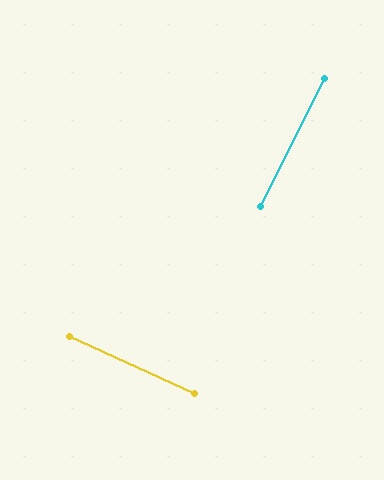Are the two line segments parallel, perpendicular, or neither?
Perpendicular — they meet at approximately 88°.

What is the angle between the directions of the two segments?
Approximately 88 degrees.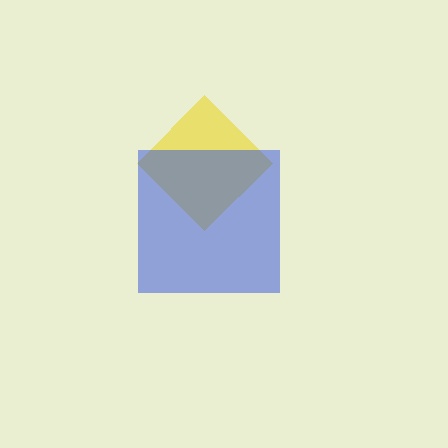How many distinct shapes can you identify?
There are 2 distinct shapes: a yellow diamond, a blue square.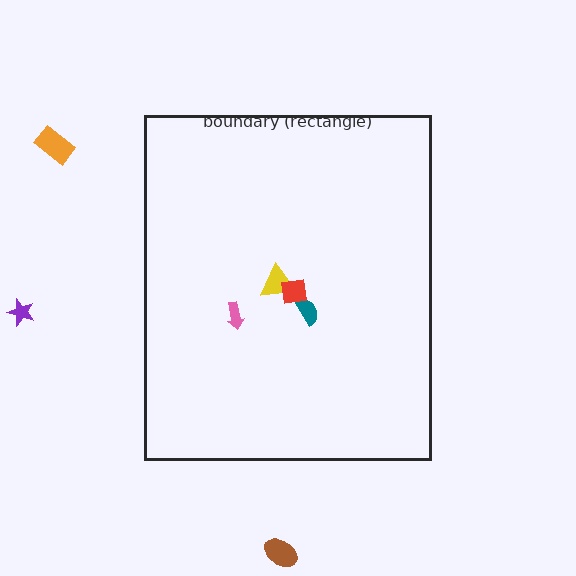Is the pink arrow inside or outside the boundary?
Inside.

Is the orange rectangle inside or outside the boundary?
Outside.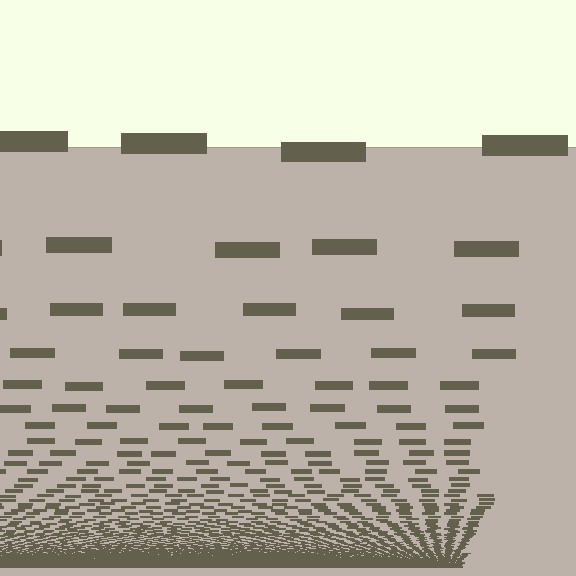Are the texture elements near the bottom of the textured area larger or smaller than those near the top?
Smaller. The gradient is inverted — elements near the bottom are smaller and denser.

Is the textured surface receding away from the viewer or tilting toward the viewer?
The surface appears to tilt toward the viewer. Texture elements get larger and sparser toward the top.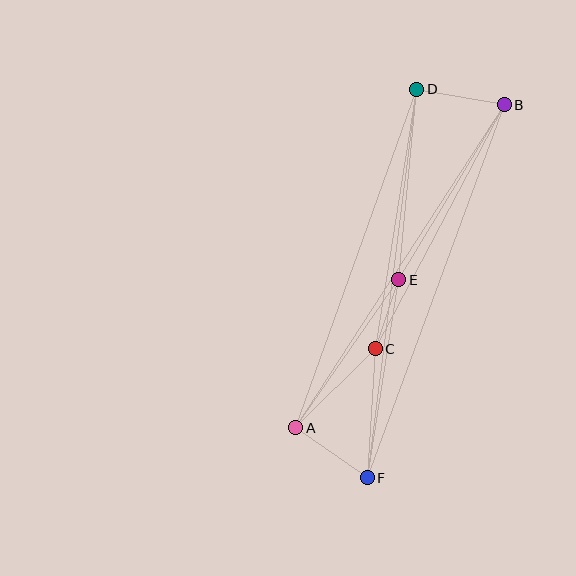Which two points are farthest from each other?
Points B and F are farthest from each other.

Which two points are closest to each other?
Points C and E are closest to each other.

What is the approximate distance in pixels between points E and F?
The distance between E and F is approximately 200 pixels.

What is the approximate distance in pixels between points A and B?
The distance between A and B is approximately 385 pixels.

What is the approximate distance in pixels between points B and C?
The distance between B and C is approximately 276 pixels.